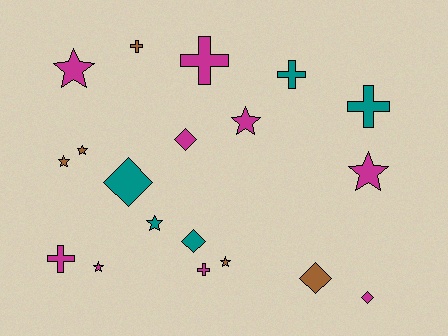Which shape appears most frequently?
Star, with 8 objects.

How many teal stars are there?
There is 1 teal star.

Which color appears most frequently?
Magenta, with 9 objects.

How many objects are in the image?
There are 19 objects.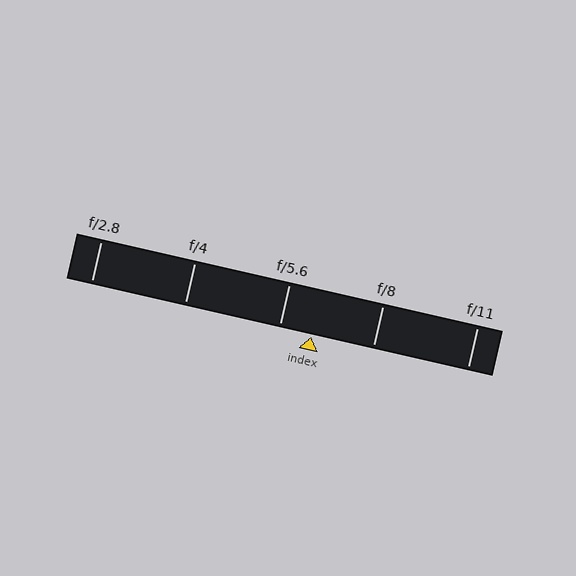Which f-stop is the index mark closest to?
The index mark is closest to f/5.6.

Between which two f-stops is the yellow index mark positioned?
The index mark is between f/5.6 and f/8.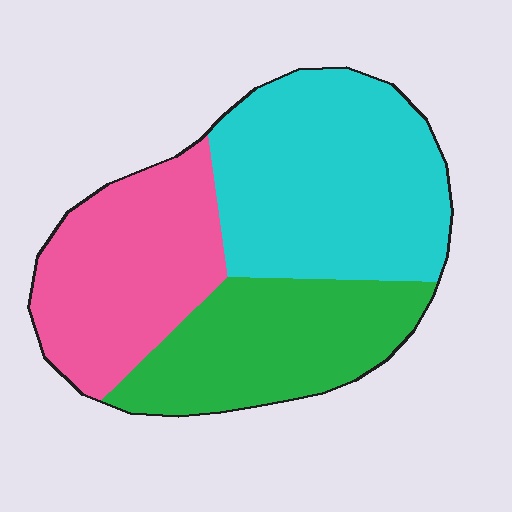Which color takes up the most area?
Cyan, at roughly 40%.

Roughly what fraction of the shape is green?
Green takes up about one quarter (1/4) of the shape.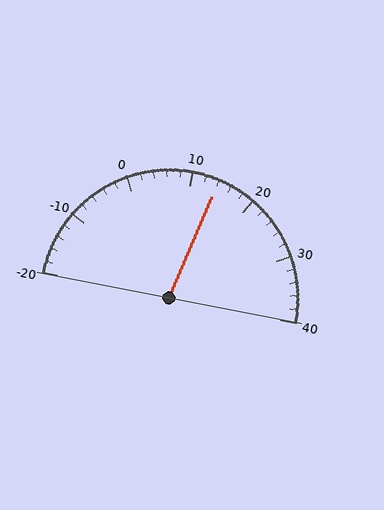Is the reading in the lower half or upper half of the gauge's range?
The reading is in the upper half of the range (-20 to 40).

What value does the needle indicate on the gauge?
The needle indicates approximately 14.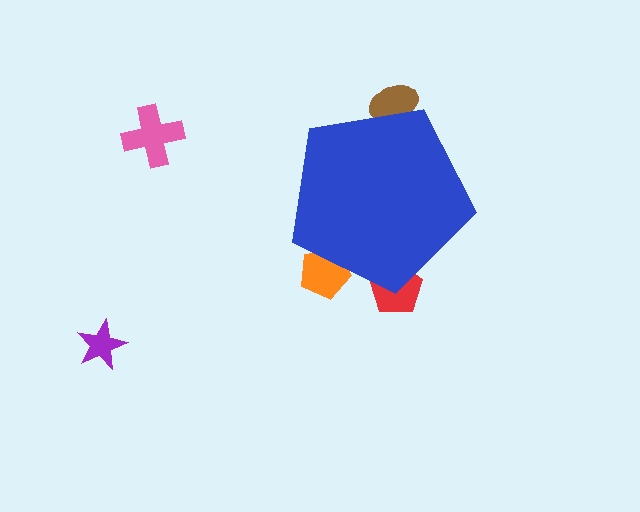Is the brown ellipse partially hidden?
Yes, the brown ellipse is partially hidden behind the blue pentagon.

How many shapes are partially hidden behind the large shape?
3 shapes are partially hidden.